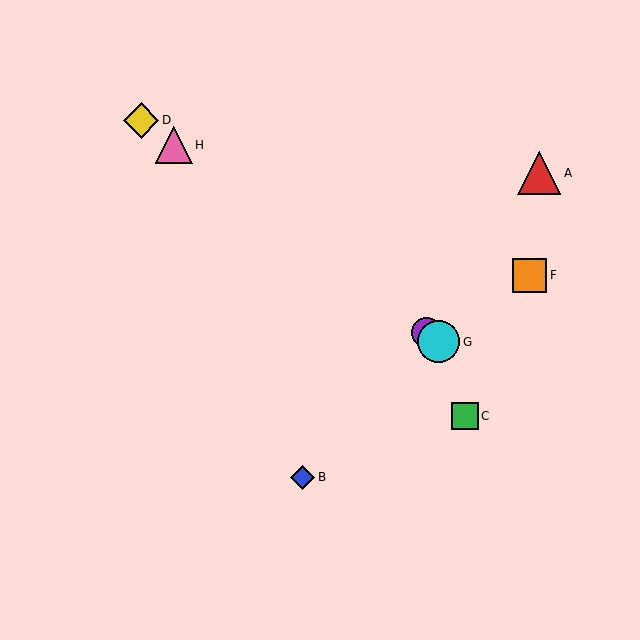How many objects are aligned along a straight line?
4 objects (D, E, G, H) are aligned along a straight line.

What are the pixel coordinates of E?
Object E is at (426, 333).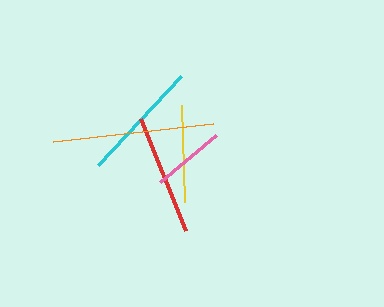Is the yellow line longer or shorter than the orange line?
The orange line is longer than the yellow line.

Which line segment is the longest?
The orange line is the longest at approximately 162 pixels.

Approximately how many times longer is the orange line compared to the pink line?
The orange line is approximately 2.2 times the length of the pink line.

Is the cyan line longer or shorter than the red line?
The cyan line is longer than the red line.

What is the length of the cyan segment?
The cyan segment is approximately 121 pixels long.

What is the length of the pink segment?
The pink segment is approximately 74 pixels long.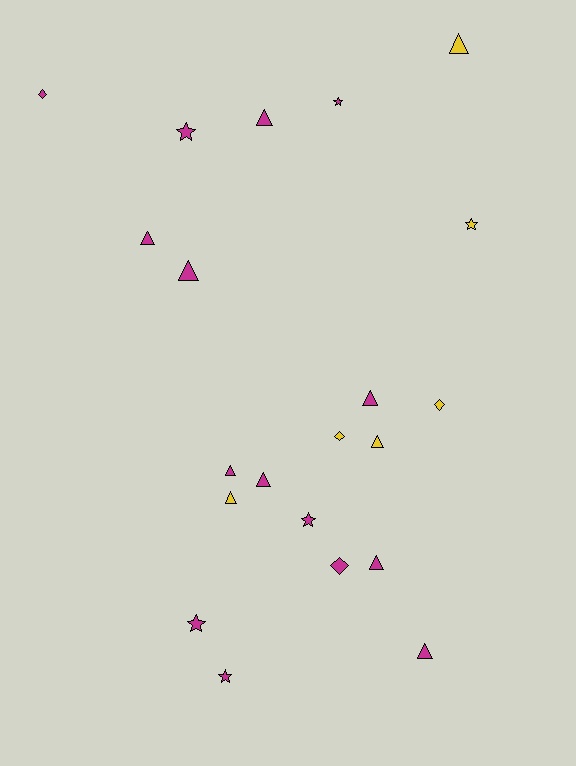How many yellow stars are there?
There is 1 yellow star.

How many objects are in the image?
There are 21 objects.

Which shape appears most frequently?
Triangle, with 11 objects.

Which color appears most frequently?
Magenta, with 15 objects.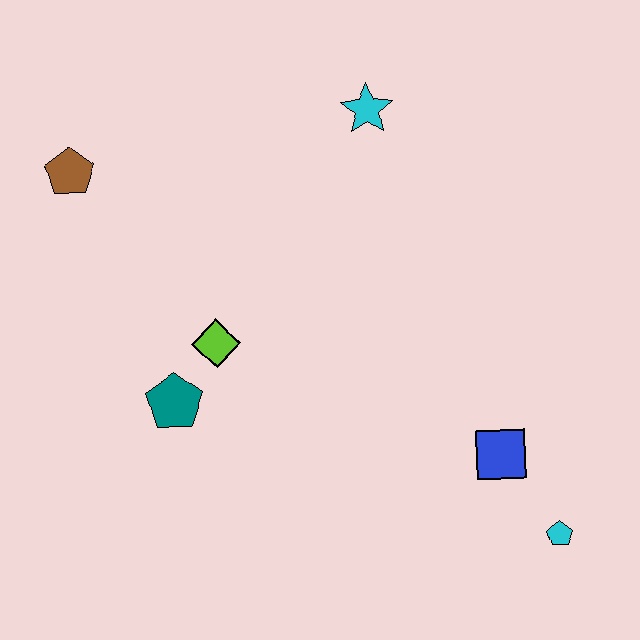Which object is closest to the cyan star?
The lime diamond is closest to the cyan star.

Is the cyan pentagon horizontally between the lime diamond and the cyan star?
No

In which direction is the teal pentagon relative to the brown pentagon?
The teal pentagon is below the brown pentagon.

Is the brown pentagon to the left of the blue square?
Yes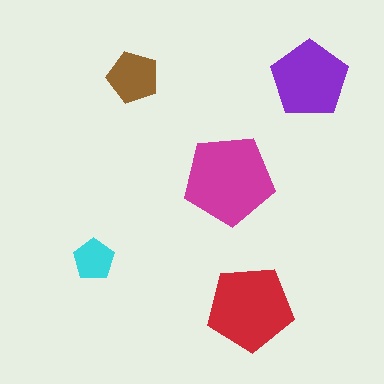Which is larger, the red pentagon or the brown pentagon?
The red one.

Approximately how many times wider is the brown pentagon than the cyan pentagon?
About 1.5 times wider.